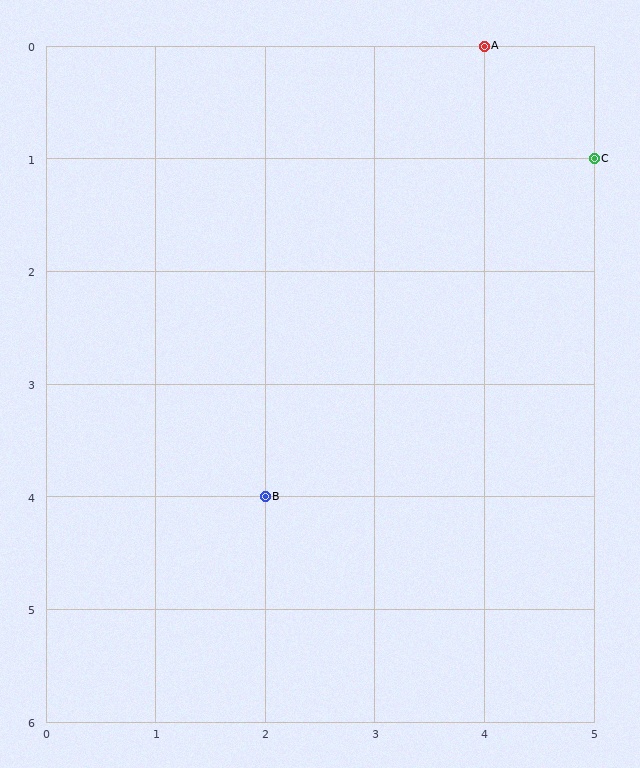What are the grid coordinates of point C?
Point C is at grid coordinates (5, 1).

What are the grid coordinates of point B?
Point B is at grid coordinates (2, 4).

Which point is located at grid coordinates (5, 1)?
Point C is at (5, 1).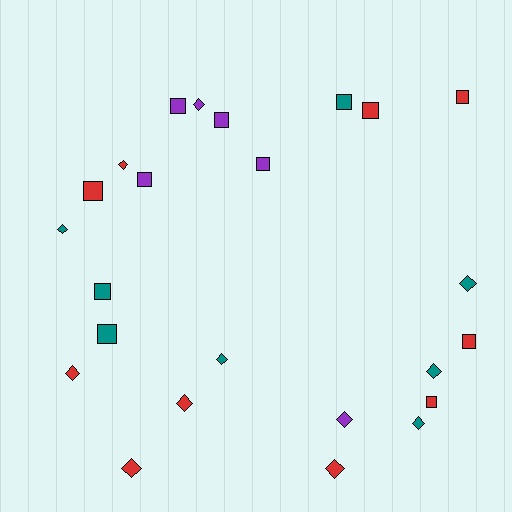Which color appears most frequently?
Red, with 10 objects.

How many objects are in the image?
There are 24 objects.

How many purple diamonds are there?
There are 2 purple diamonds.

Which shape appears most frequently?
Square, with 12 objects.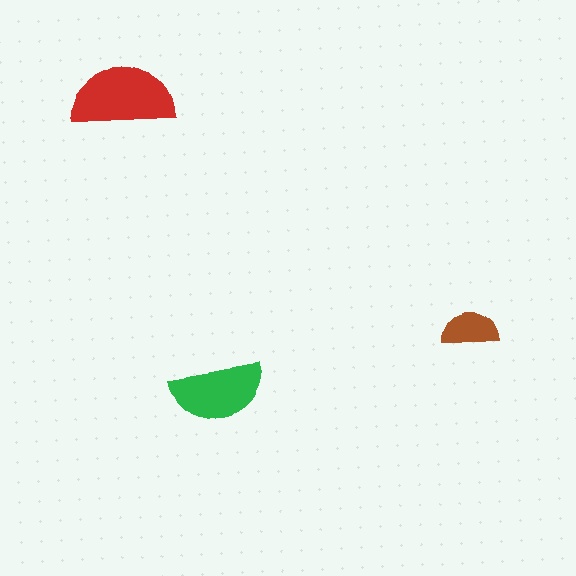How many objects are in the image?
There are 3 objects in the image.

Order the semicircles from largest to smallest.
the red one, the green one, the brown one.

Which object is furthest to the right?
The brown semicircle is rightmost.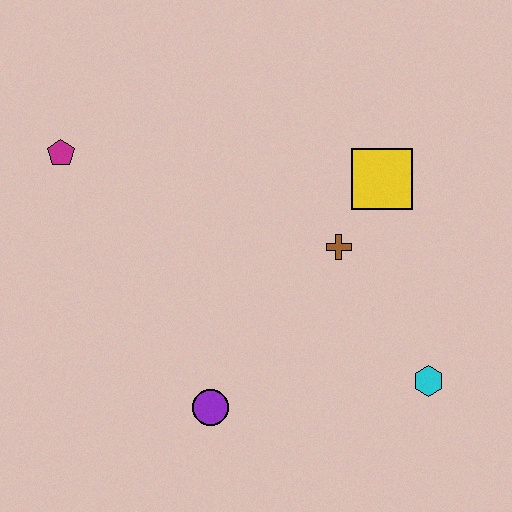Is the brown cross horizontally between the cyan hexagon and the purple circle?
Yes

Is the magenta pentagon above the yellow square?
Yes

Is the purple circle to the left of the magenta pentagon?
No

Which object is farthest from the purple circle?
The magenta pentagon is farthest from the purple circle.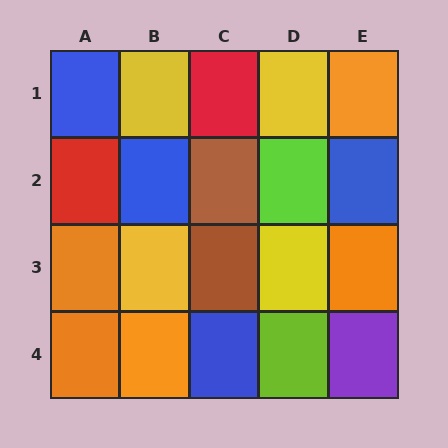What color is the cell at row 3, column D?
Yellow.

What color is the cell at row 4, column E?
Purple.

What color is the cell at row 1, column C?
Red.